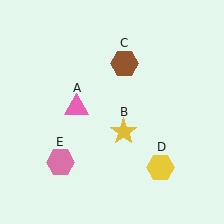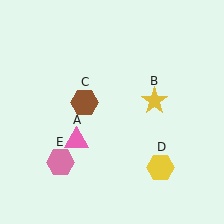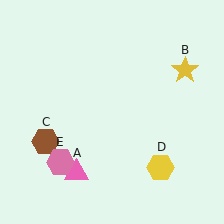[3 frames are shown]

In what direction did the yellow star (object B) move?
The yellow star (object B) moved up and to the right.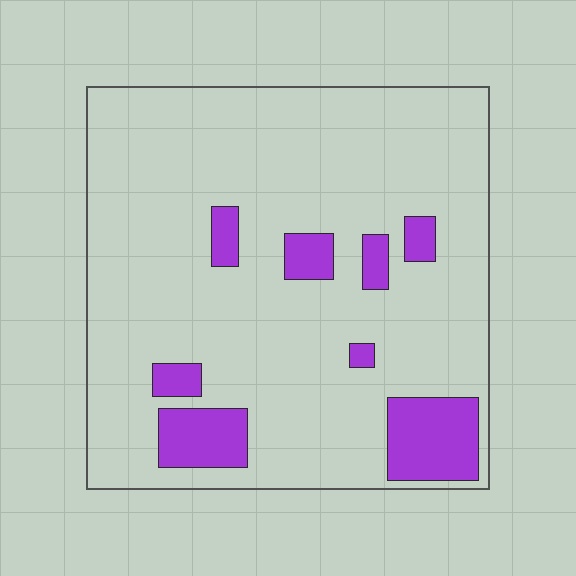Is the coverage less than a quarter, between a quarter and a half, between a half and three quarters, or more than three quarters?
Less than a quarter.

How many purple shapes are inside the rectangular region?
8.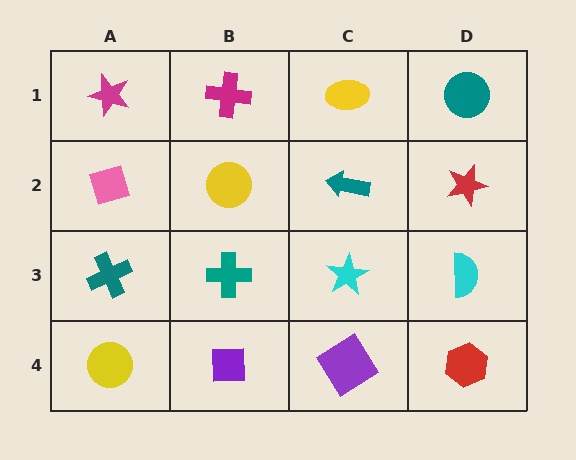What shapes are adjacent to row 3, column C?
A teal arrow (row 2, column C), a purple diamond (row 4, column C), a teal cross (row 3, column B), a cyan semicircle (row 3, column D).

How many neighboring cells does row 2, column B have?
4.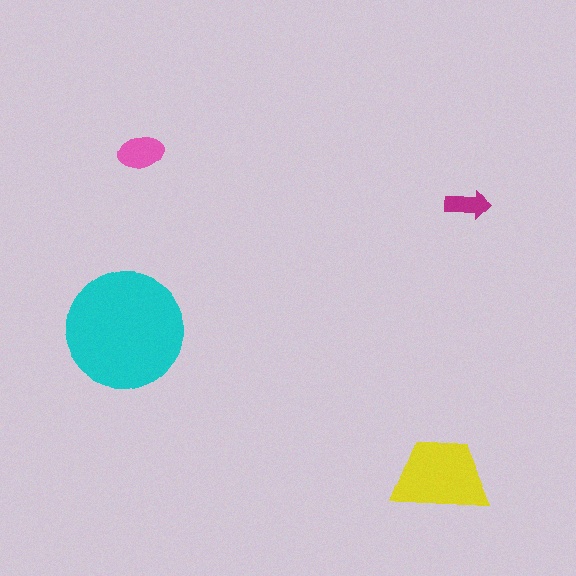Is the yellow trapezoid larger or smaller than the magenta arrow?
Larger.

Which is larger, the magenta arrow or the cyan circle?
The cyan circle.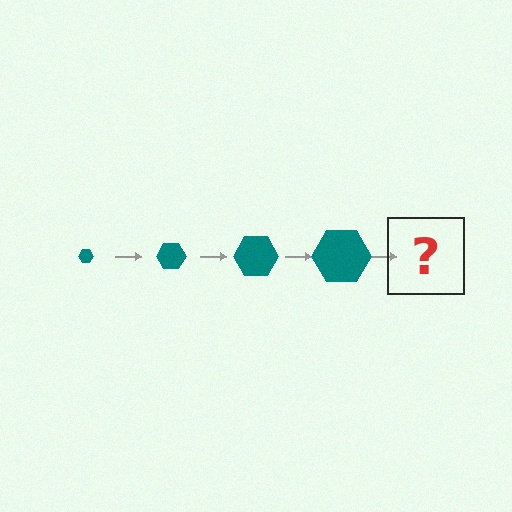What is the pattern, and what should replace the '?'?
The pattern is that the hexagon gets progressively larger each step. The '?' should be a teal hexagon, larger than the previous one.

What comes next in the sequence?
The next element should be a teal hexagon, larger than the previous one.